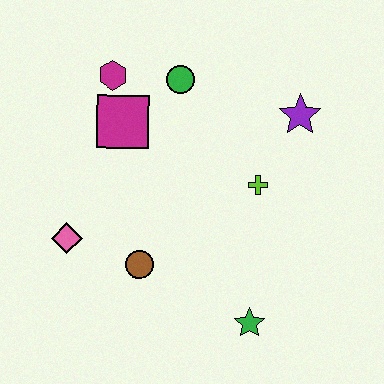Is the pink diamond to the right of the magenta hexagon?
No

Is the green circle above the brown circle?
Yes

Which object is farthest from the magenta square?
The green star is farthest from the magenta square.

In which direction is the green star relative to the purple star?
The green star is below the purple star.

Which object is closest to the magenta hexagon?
The magenta square is closest to the magenta hexagon.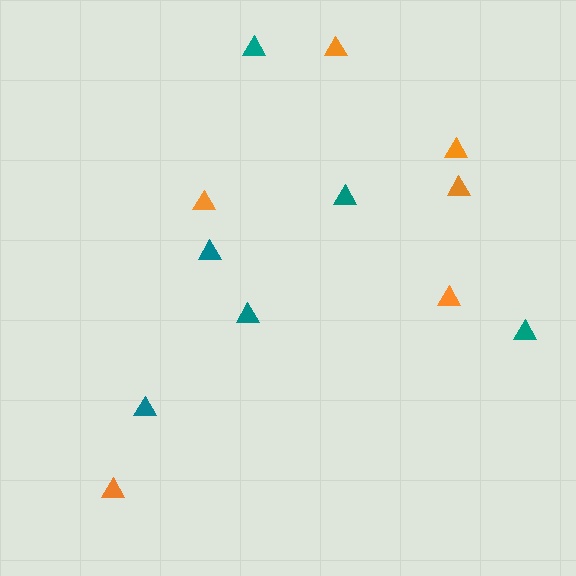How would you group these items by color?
There are 2 groups: one group of teal triangles (6) and one group of orange triangles (6).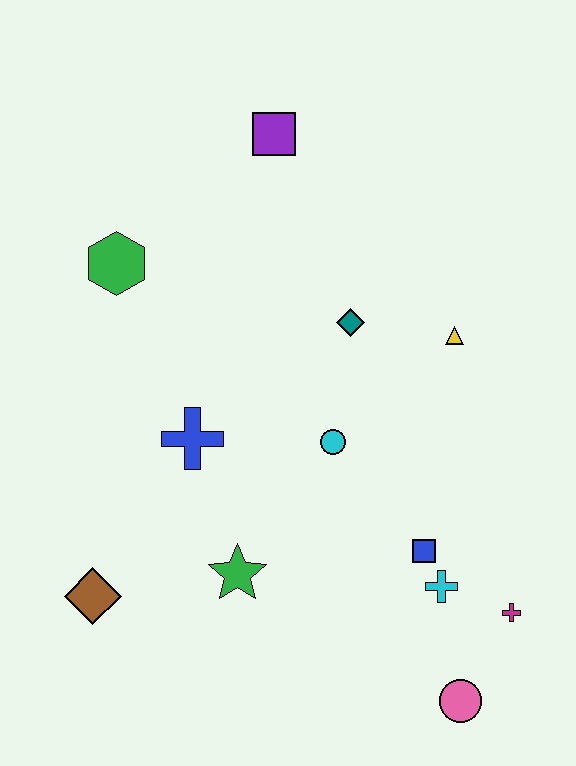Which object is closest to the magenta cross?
The cyan cross is closest to the magenta cross.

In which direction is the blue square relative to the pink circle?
The blue square is above the pink circle.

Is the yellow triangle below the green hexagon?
Yes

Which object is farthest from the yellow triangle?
The brown diamond is farthest from the yellow triangle.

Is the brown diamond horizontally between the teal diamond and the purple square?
No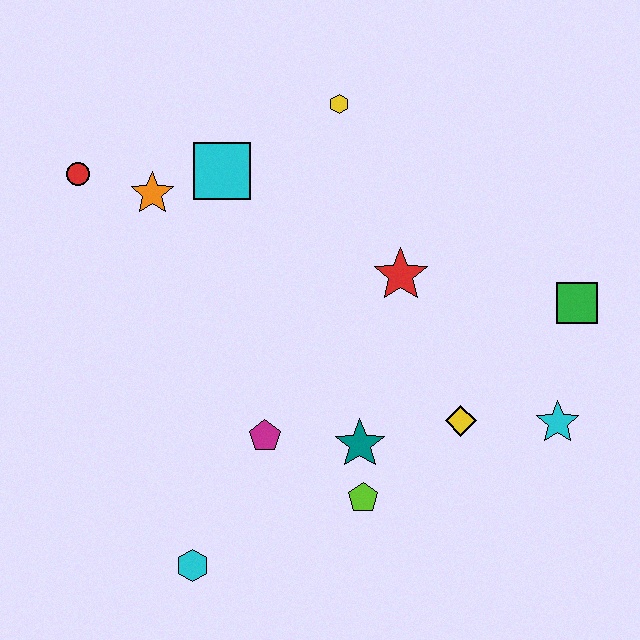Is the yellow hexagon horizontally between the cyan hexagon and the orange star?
No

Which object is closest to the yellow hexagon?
The cyan square is closest to the yellow hexagon.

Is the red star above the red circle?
No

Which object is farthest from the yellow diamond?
The red circle is farthest from the yellow diamond.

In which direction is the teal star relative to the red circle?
The teal star is to the right of the red circle.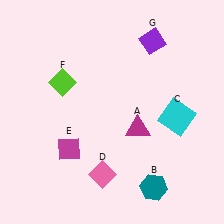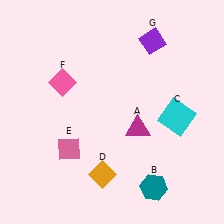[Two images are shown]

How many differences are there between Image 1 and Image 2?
There are 3 differences between the two images.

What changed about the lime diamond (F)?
In Image 1, F is lime. In Image 2, it changed to pink.